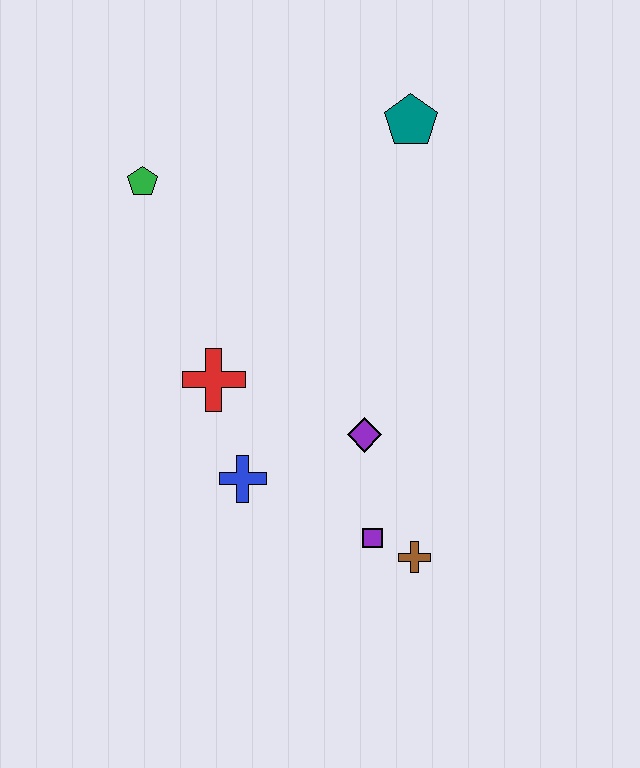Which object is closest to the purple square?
The brown cross is closest to the purple square.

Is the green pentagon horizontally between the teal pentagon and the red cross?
No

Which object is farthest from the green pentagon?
The brown cross is farthest from the green pentagon.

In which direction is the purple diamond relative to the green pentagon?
The purple diamond is below the green pentagon.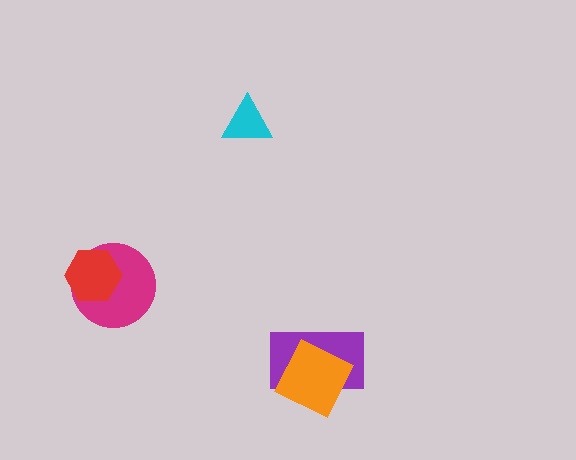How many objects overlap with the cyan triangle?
0 objects overlap with the cyan triangle.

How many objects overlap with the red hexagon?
1 object overlaps with the red hexagon.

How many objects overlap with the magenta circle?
1 object overlaps with the magenta circle.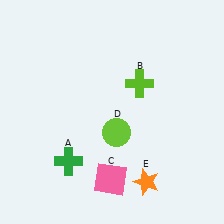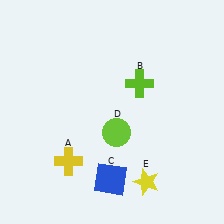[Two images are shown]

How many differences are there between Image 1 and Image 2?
There are 3 differences between the two images.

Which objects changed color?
A changed from green to yellow. C changed from pink to blue. E changed from orange to yellow.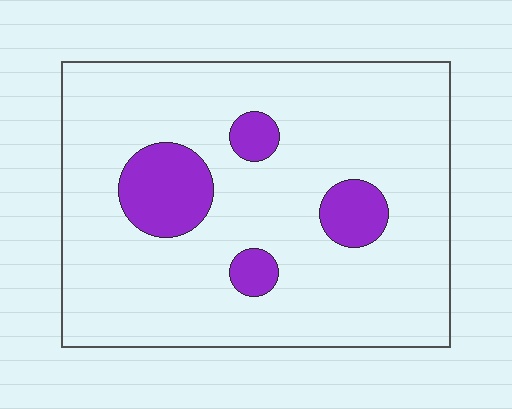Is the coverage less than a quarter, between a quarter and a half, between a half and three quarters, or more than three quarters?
Less than a quarter.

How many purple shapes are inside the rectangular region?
4.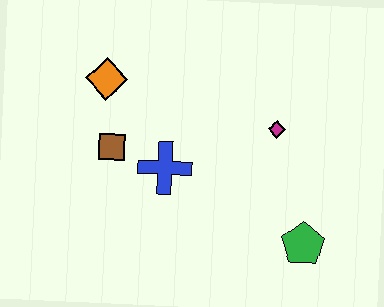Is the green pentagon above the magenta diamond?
No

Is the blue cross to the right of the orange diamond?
Yes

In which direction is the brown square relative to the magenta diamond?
The brown square is to the left of the magenta diamond.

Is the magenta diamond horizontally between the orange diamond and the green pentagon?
Yes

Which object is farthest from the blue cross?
The green pentagon is farthest from the blue cross.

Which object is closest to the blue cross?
The brown square is closest to the blue cross.